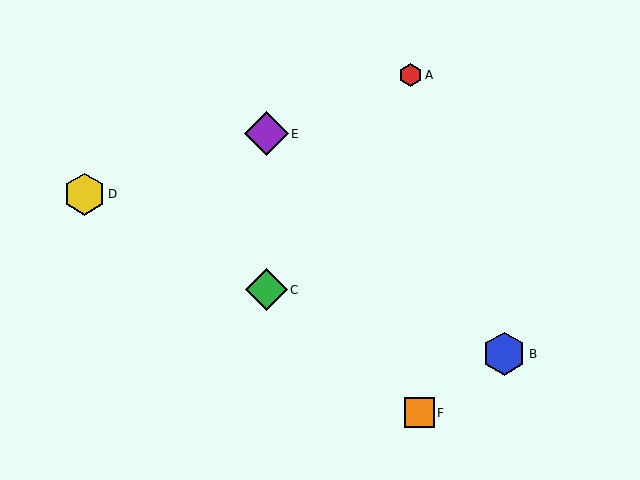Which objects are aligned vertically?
Objects C, E are aligned vertically.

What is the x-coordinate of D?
Object D is at x≈84.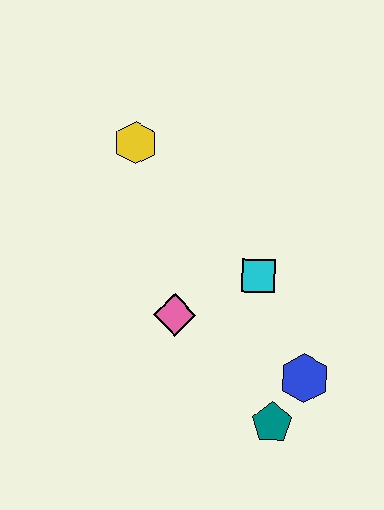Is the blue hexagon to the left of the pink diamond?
No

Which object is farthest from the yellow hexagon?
The teal pentagon is farthest from the yellow hexagon.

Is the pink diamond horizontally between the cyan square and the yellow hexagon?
Yes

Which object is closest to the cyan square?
The pink diamond is closest to the cyan square.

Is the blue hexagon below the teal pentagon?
No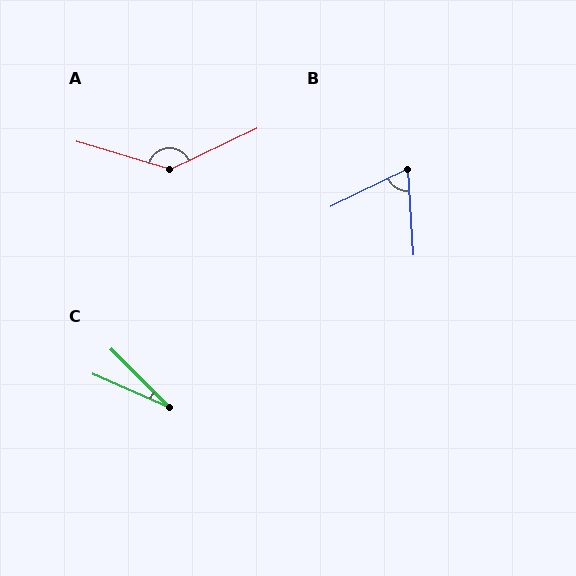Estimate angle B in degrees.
Approximately 68 degrees.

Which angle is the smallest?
C, at approximately 21 degrees.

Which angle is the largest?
A, at approximately 138 degrees.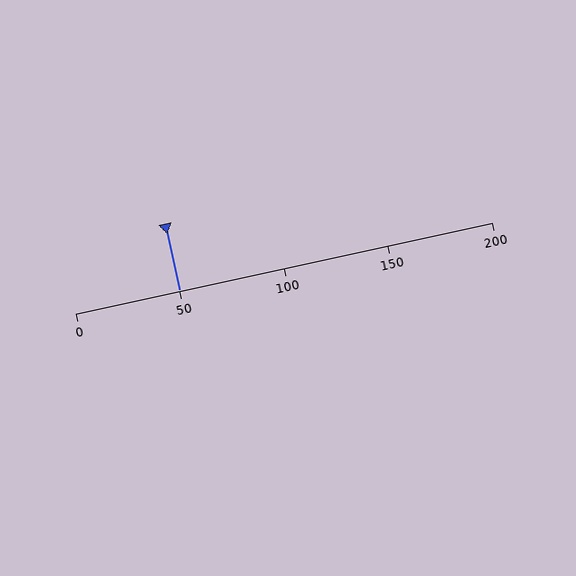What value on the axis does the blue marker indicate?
The marker indicates approximately 50.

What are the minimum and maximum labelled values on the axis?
The axis runs from 0 to 200.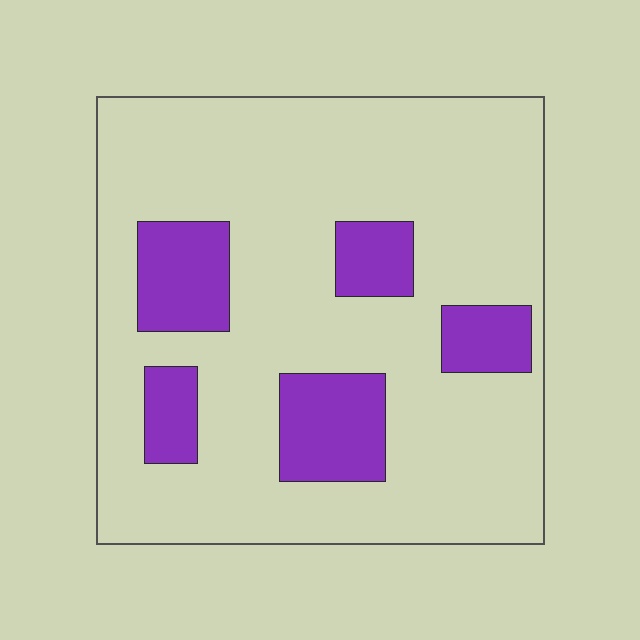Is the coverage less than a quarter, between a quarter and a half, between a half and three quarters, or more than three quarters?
Less than a quarter.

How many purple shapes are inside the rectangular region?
5.